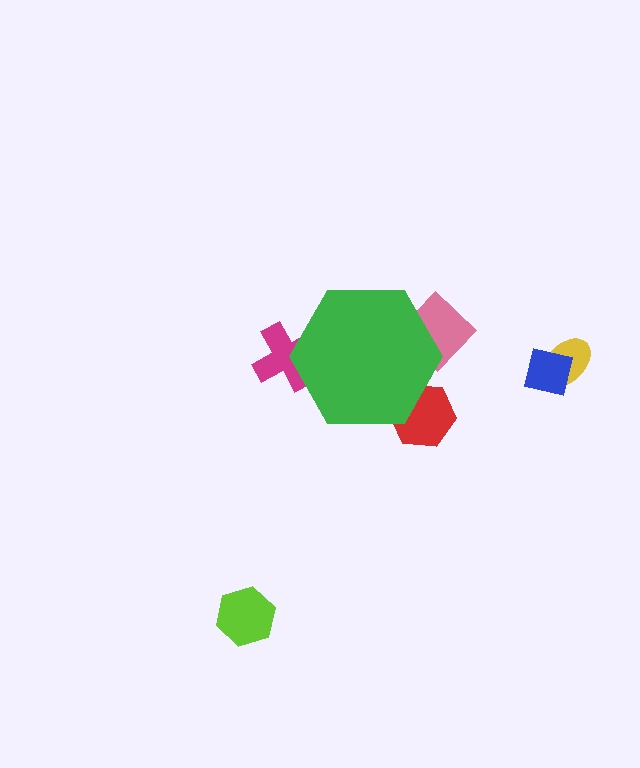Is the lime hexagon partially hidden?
No, the lime hexagon is fully visible.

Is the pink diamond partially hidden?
Yes, the pink diamond is partially hidden behind the green hexagon.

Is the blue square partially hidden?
No, the blue square is fully visible.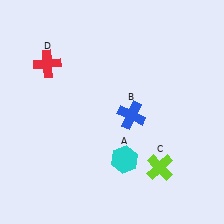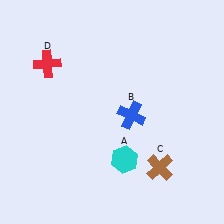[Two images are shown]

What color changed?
The cross (C) changed from lime in Image 1 to brown in Image 2.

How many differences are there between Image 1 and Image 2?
There is 1 difference between the two images.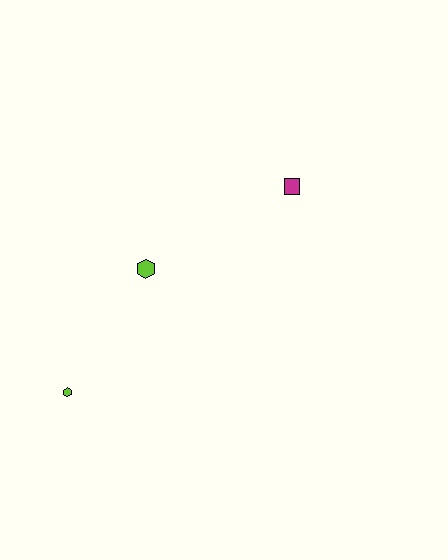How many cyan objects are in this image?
There are no cyan objects.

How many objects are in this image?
There are 3 objects.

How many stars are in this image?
There are no stars.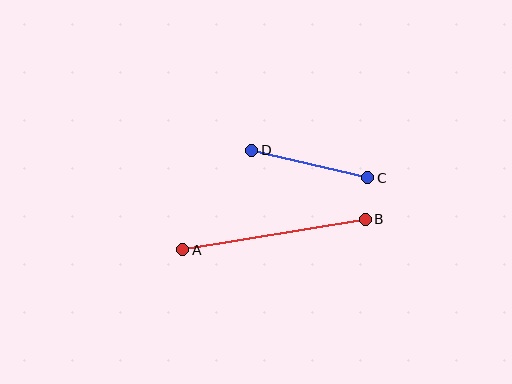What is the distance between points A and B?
The distance is approximately 185 pixels.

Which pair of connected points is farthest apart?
Points A and B are farthest apart.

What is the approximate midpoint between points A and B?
The midpoint is at approximately (274, 234) pixels.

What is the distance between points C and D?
The distance is approximately 119 pixels.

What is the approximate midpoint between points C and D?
The midpoint is at approximately (310, 164) pixels.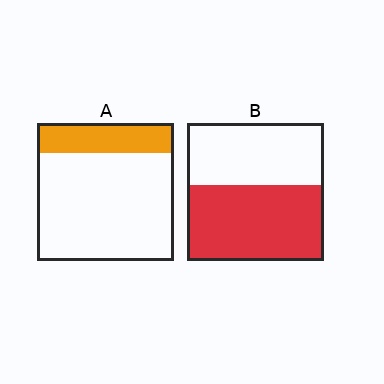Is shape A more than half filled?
No.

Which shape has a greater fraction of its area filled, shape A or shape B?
Shape B.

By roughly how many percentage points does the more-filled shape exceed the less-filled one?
By roughly 35 percentage points (B over A).